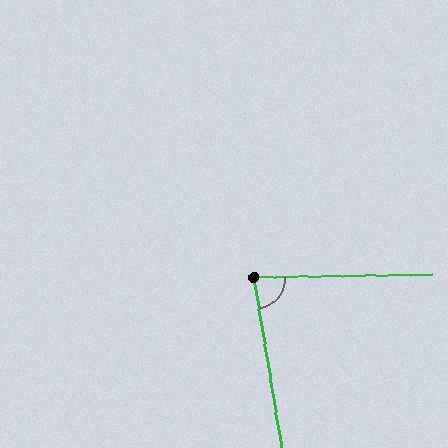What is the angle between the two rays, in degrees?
Approximately 82 degrees.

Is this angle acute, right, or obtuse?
It is acute.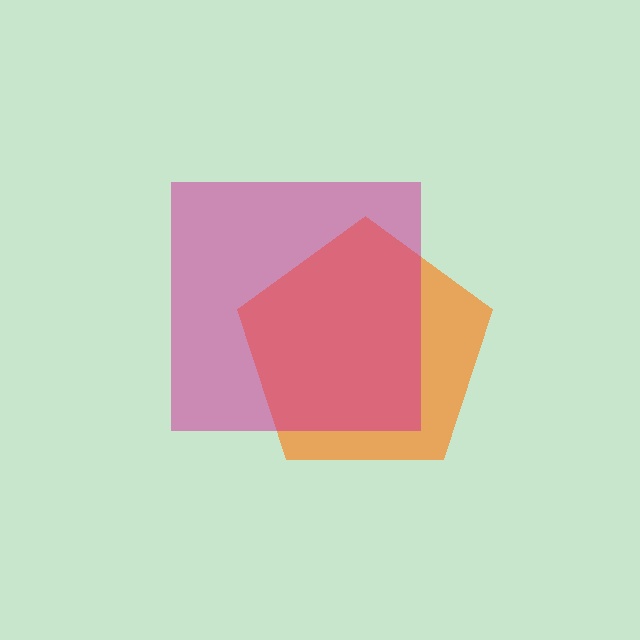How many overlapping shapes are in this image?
There are 2 overlapping shapes in the image.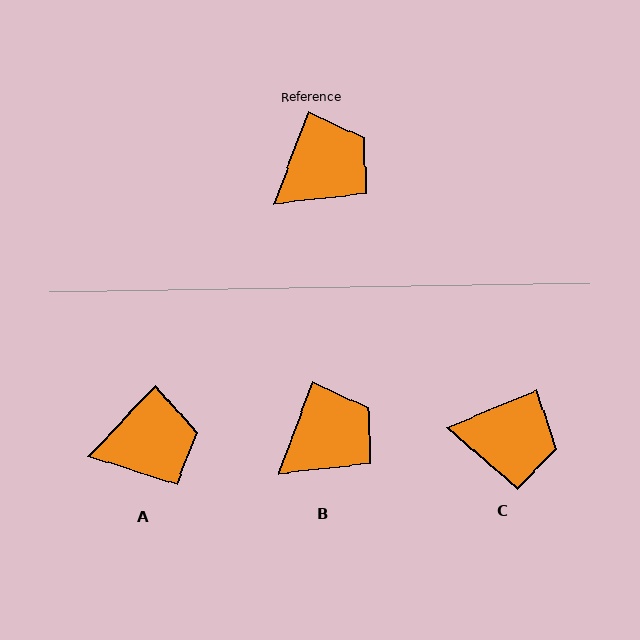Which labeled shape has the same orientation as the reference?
B.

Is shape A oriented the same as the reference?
No, it is off by about 24 degrees.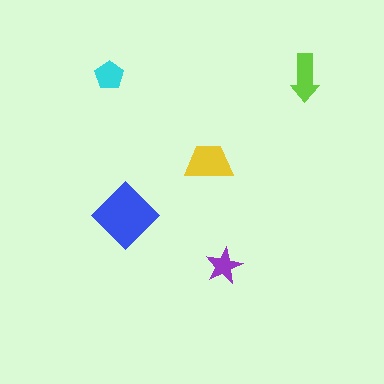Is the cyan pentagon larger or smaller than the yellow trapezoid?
Smaller.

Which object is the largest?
The blue diamond.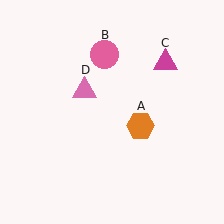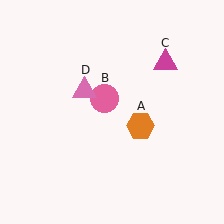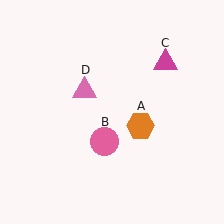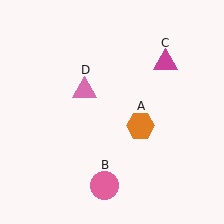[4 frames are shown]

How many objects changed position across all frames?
1 object changed position: pink circle (object B).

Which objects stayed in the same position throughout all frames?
Orange hexagon (object A) and magenta triangle (object C) and pink triangle (object D) remained stationary.